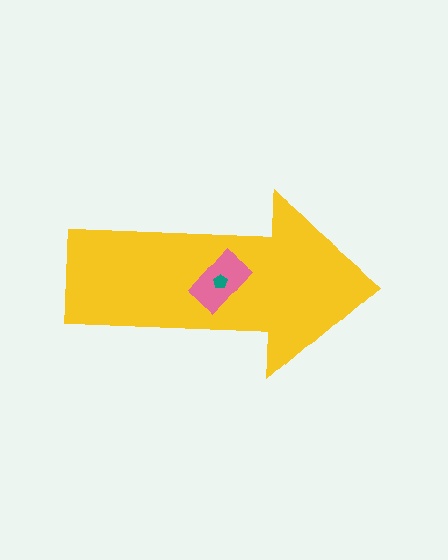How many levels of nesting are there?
3.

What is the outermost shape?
The yellow arrow.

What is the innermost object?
The teal pentagon.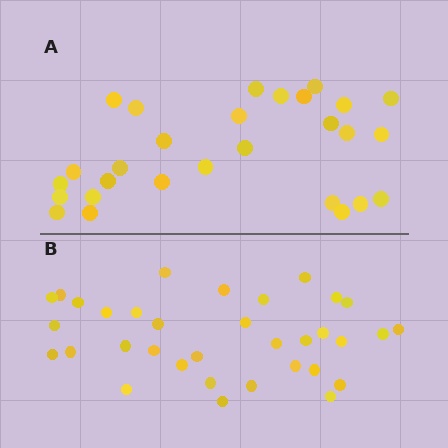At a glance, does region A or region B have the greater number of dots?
Region B (the bottom region) has more dots.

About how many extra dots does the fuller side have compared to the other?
Region B has about 6 more dots than region A.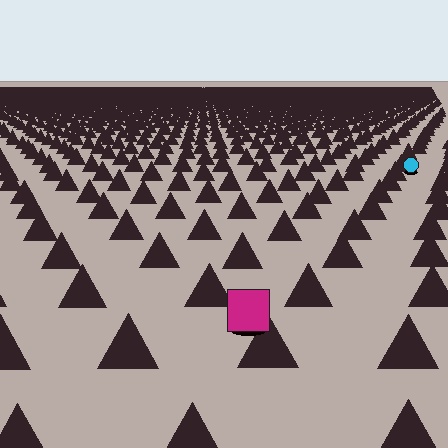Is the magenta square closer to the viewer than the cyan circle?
Yes. The magenta square is closer — you can tell from the texture gradient: the ground texture is coarser near it.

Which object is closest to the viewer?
The magenta square is closest. The texture marks near it are larger and more spread out.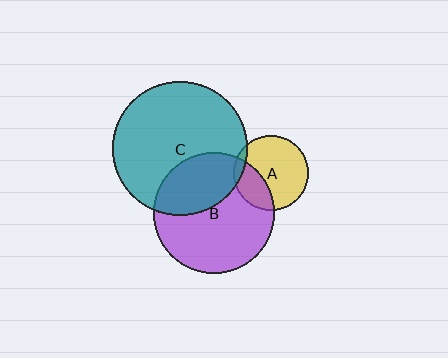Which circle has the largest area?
Circle C (teal).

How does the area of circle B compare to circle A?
Approximately 2.6 times.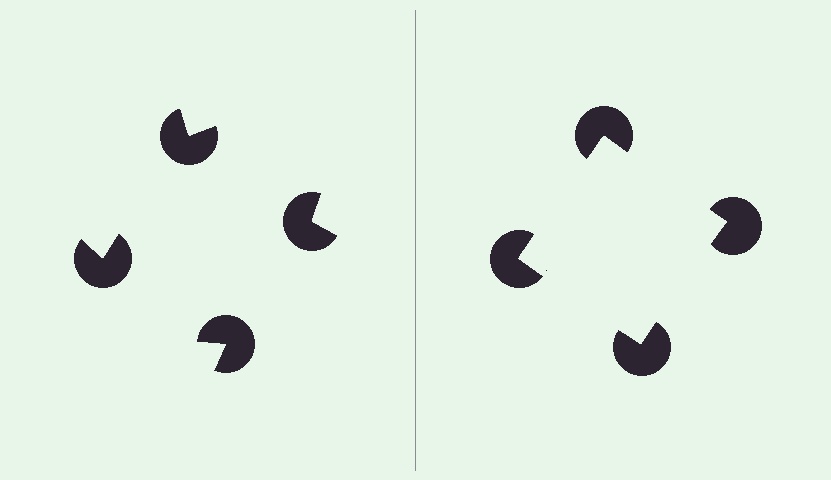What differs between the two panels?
The pac-man discs are positioned identically on both sides; only the wedge orientations differ. On the right they align to a square; on the left they are misaligned.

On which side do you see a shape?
An illusory square appears on the right side. On the left side the wedge cuts are rotated, so no coherent shape forms.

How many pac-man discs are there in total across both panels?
8 — 4 on each side.